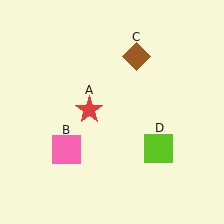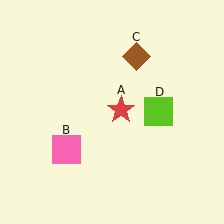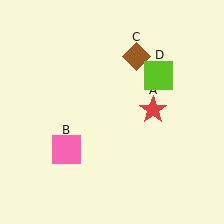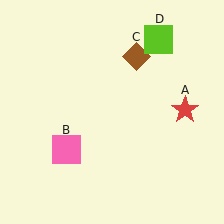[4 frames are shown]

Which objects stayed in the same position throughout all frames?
Pink square (object B) and brown diamond (object C) remained stationary.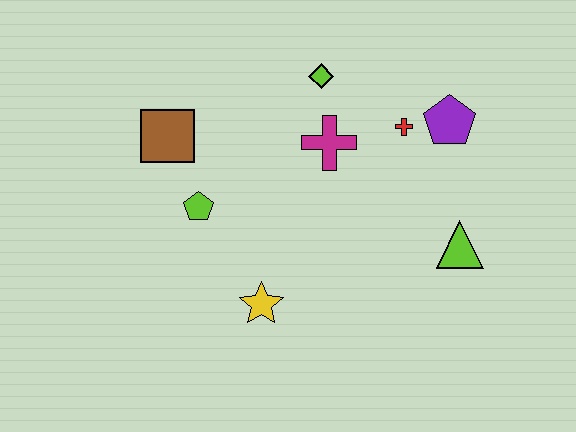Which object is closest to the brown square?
The lime pentagon is closest to the brown square.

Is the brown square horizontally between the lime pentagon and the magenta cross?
No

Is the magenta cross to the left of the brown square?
No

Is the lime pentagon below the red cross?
Yes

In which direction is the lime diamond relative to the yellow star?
The lime diamond is above the yellow star.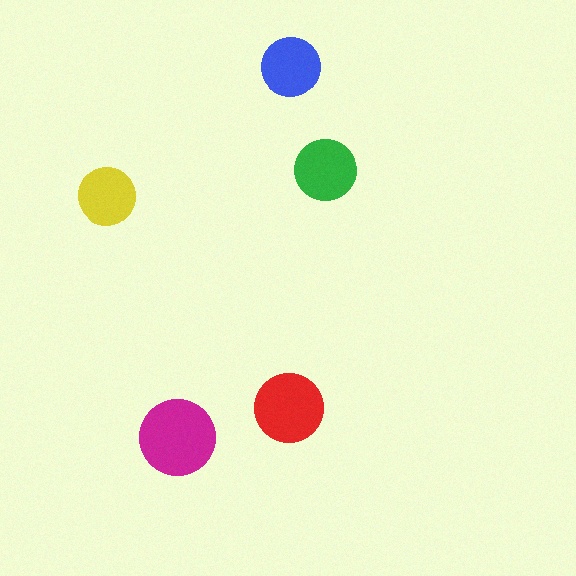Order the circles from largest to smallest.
the magenta one, the red one, the green one, the blue one, the yellow one.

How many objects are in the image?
There are 5 objects in the image.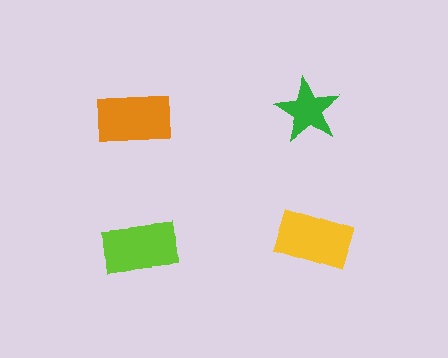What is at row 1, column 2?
A green star.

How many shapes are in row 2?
2 shapes.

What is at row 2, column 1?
A lime rectangle.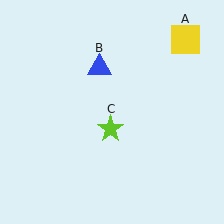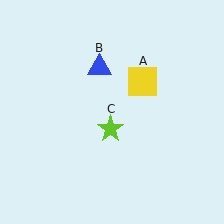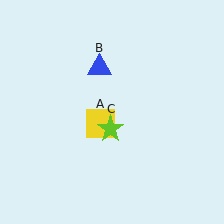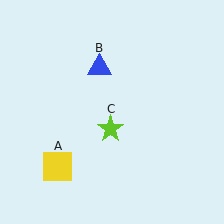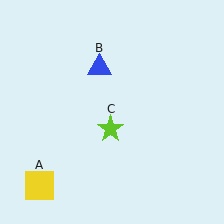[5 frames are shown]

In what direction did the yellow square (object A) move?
The yellow square (object A) moved down and to the left.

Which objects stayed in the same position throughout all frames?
Blue triangle (object B) and lime star (object C) remained stationary.